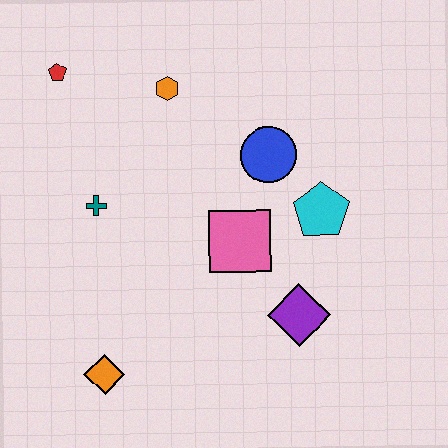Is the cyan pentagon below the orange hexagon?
Yes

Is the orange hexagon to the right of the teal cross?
Yes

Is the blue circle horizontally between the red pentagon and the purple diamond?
Yes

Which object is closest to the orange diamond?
The teal cross is closest to the orange diamond.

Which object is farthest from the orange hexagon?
The orange diamond is farthest from the orange hexagon.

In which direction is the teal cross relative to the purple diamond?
The teal cross is to the left of the purple diamond.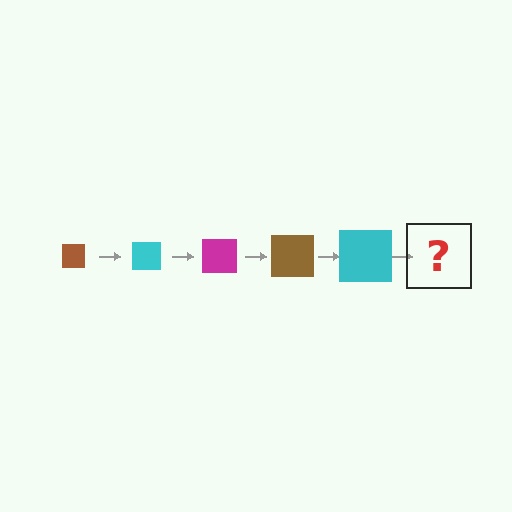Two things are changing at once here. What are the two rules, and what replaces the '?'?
The two rules are that the square grows larger each step and the color cycles through brown, cyan, and magenta. The '?' should be a magenta square, larger than the previous one.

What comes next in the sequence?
The next element should be a magenta square, larger than the previous one.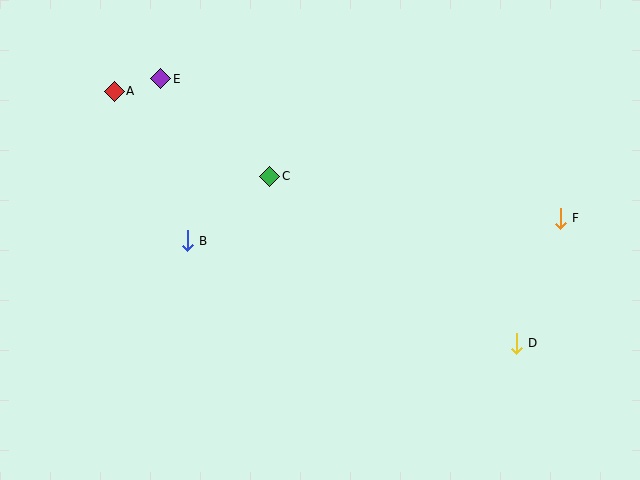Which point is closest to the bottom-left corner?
Point B is closest to the bottom-left corner.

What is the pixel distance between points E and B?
The distance between E and B is 164 pixels.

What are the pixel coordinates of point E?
Point E is at (161, 79).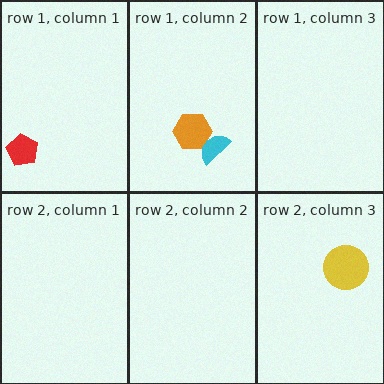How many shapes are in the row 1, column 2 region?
2.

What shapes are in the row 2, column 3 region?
The yellow circle.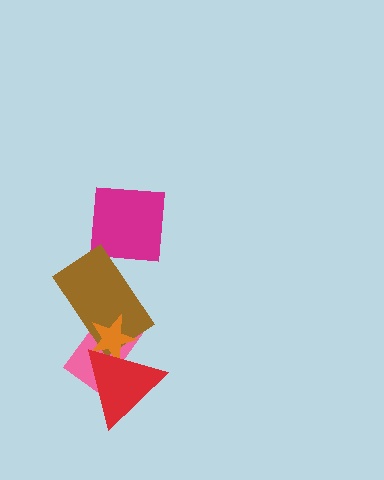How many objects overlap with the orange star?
3 objects overlap with the orange star.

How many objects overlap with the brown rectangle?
3 objects overlap with the brown rectangle.